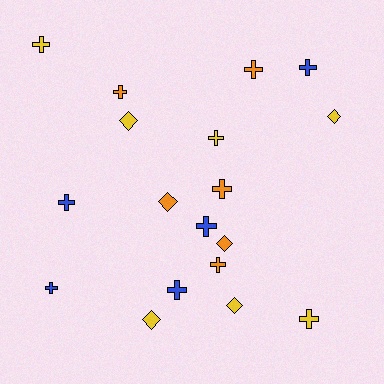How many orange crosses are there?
There are 4 orange crosses.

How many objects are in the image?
There are 18 objects.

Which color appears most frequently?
Yellow, with 7 objects.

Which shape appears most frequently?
Cross, with 12 objects.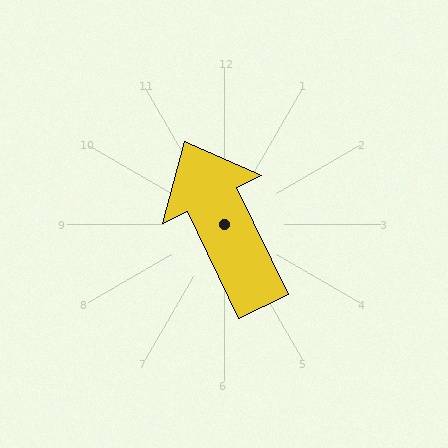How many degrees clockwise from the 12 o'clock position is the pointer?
Approximately 334 degrees.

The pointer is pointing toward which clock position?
Roughly 11 o'clock.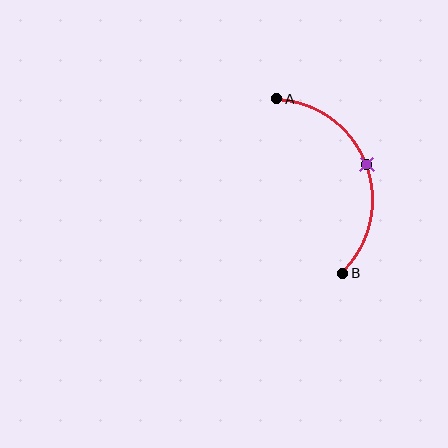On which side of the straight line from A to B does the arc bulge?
The arc bulges to the right of the straight line connecting A and B.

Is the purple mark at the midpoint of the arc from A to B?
Yes. The purple mark lies on the arc at equal arc-length from both A and B — it is the arc midpoint.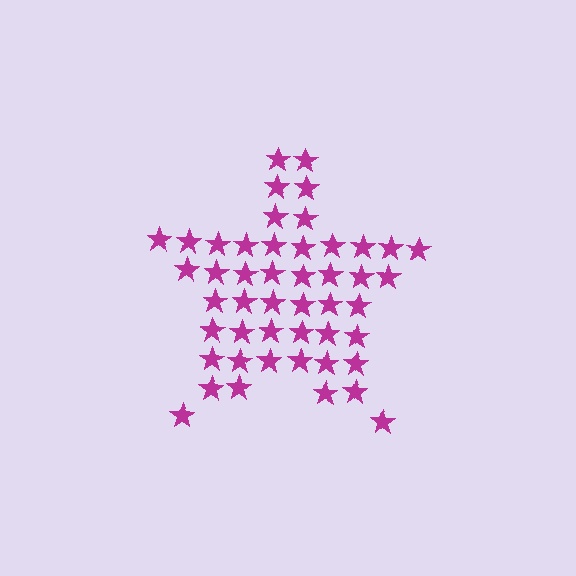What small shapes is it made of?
It is made of small stars.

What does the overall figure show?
The overall figure shows a star.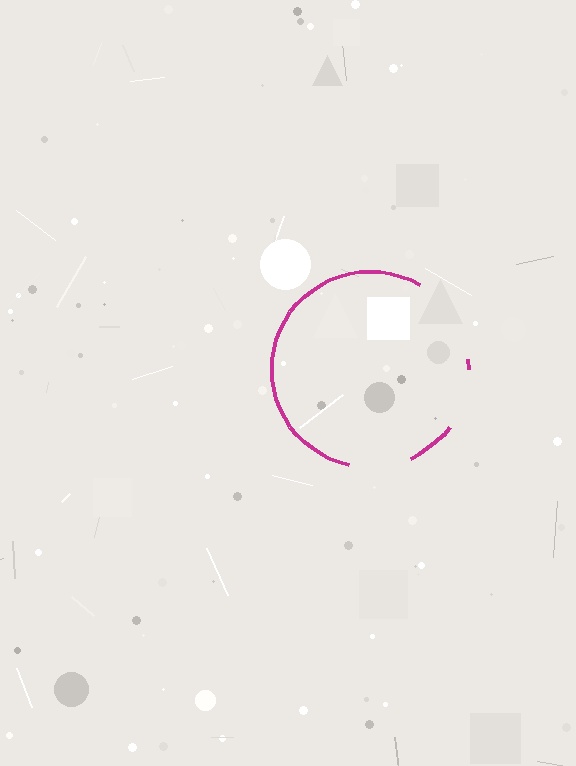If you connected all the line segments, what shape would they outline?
They would outline a circle.